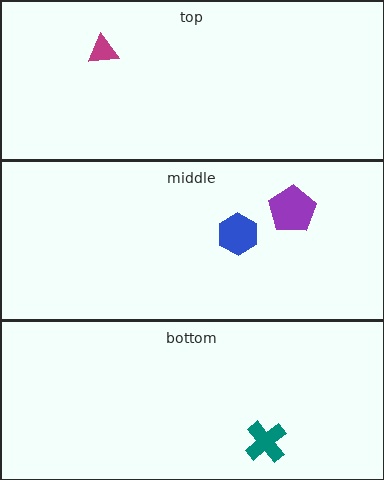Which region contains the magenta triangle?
The top region.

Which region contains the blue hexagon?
The middle region.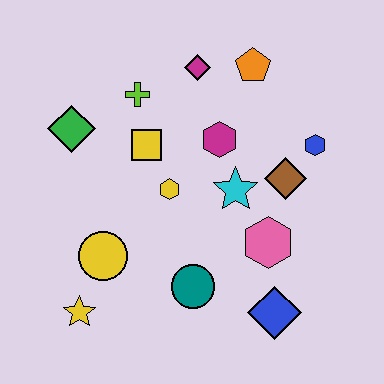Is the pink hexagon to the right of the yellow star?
Yes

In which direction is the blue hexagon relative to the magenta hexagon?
The blue hexagon is to the right of the magenta hexagon.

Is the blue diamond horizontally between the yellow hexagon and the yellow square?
No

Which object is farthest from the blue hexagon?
The yellow star is farthest from the blue hexagon.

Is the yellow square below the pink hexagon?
No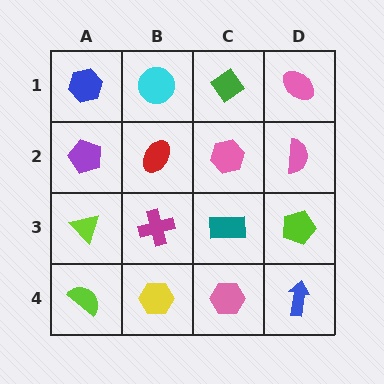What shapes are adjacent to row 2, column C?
A green diamond (row 1, column C), a teal rectangle (row 3, column C), a red ellipse (row 2, column B), a pink semicircle (row 2, column D).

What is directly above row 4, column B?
A magenta cross.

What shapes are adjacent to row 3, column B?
A red ellipse (row 2, column B), a yellow hexagon (row 4, column B), a lime triangle (row 3, column A), a teal rectangle (row 3, column C).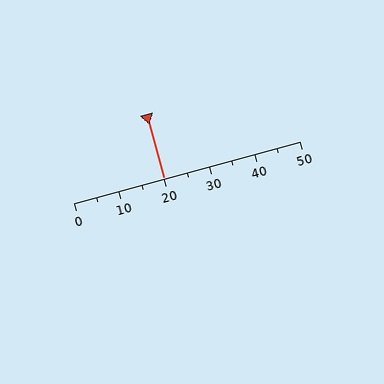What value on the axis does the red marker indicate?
The marker indicates approximately 20.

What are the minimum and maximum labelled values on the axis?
The axis runs from 0 to 50.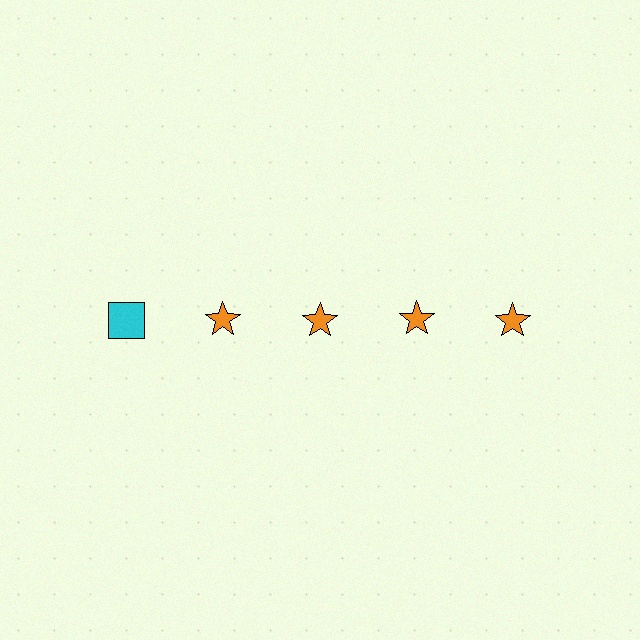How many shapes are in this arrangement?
There are 5 shapes arranged in a grid pattern.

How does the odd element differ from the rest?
It differs in both color (cyan instead of orange) and shape (square instead of star).